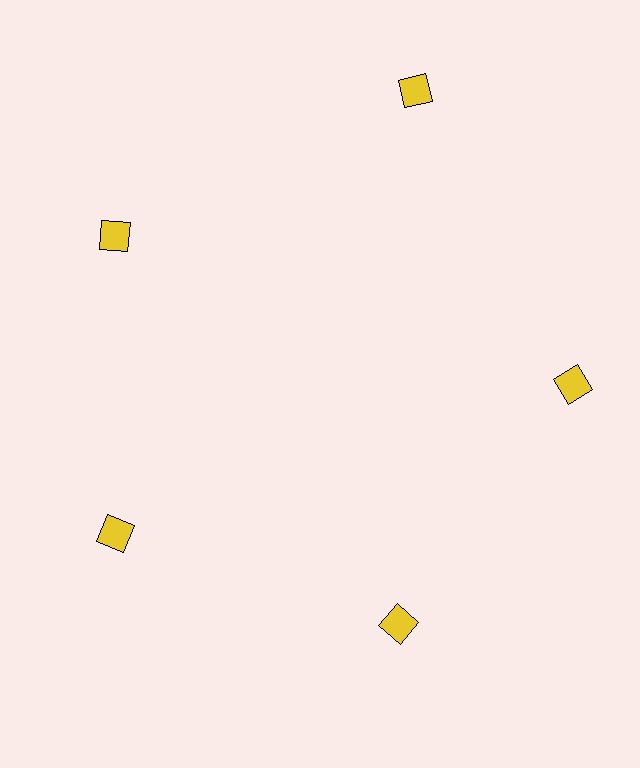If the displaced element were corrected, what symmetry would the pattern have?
It would have 5-fold rotational symmetry — the pattern would map onto itself every 72 degrees.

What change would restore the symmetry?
The symmetry would be restored by moving it inward, back onto the ring so that all 5 squares sit at equal angles and equal distance from the center.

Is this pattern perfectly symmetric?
No. The 5 yellow squares are arranged in a ring, but one element near the 1 o'clock position is pushed outward from the center, breaking the 5-fold rotational symmetry.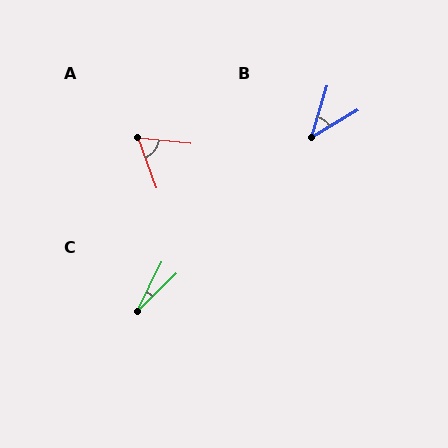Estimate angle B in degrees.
Approximately 43 degrees.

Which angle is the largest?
A, at approximately 65 degrees.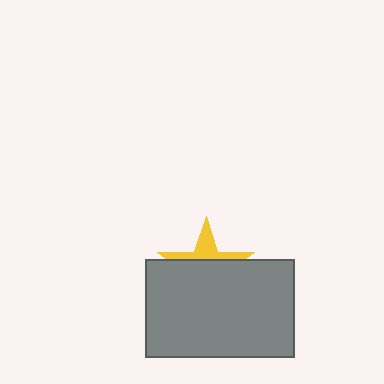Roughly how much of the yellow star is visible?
A small part of it is visible (roughly 36%).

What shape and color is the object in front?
The object in front is a gray rectangle.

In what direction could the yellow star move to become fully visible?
The yellow star could move up. That would shift it out from behind the gray rectangle entirely.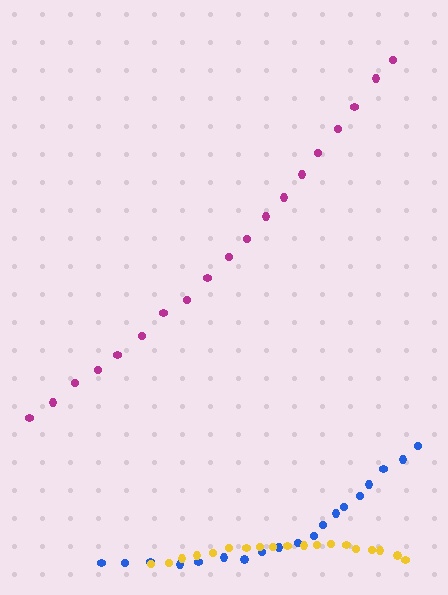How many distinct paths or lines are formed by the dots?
There are 3 distinct paths.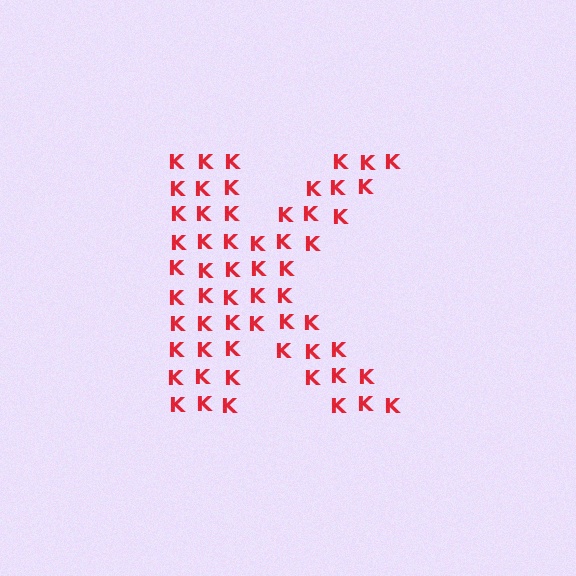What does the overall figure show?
The overall figure shows the letter K.